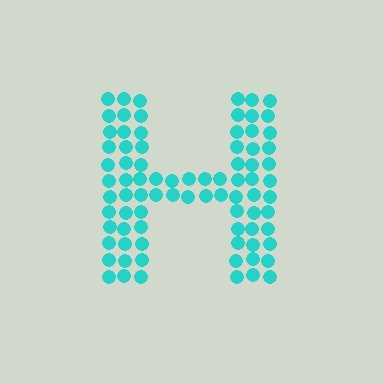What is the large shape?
The large shape is the letter H.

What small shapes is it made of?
It is made of small circles.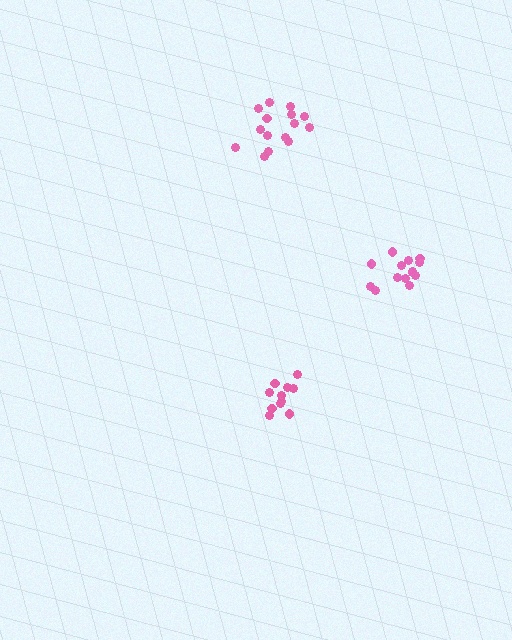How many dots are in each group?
Group 1: 14 dots, Group 2: 11 dots, Group 3: 15 dots (40 total).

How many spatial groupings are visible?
There are 3 spatial groupings.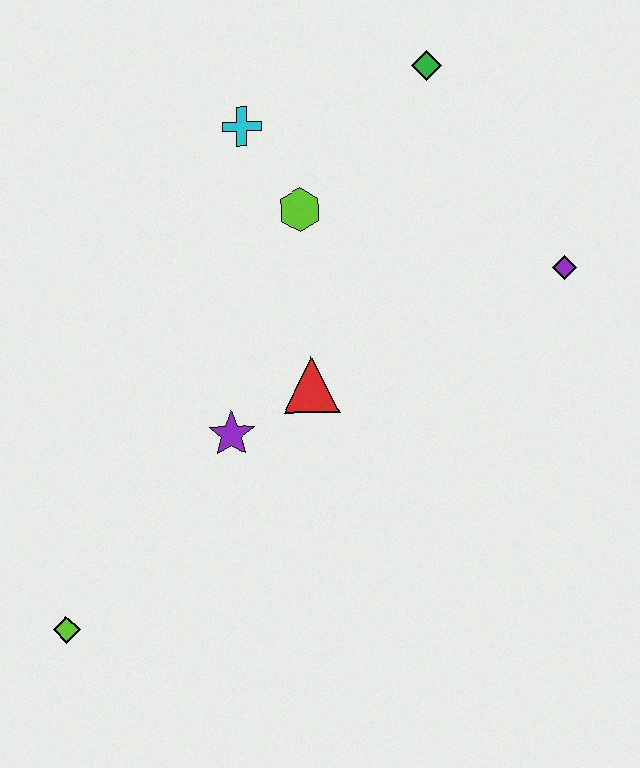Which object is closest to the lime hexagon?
The cyan cross is closest to the lime hexagon.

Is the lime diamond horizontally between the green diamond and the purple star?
No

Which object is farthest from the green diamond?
The lime diamond is farthest from the green diamond.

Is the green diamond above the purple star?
Yes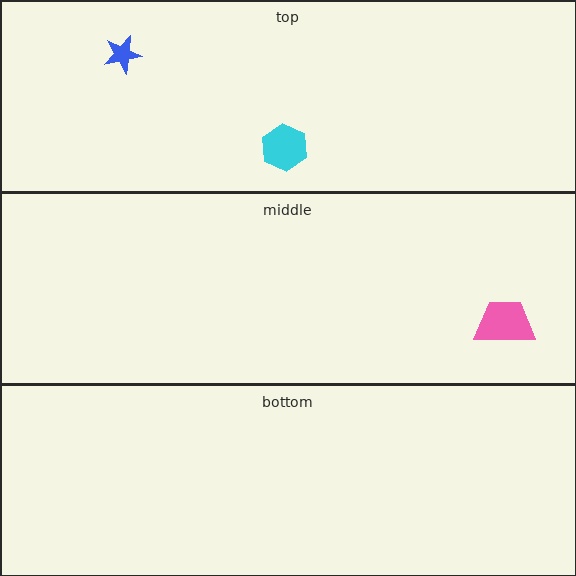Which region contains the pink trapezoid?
The middle region.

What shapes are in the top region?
The blue star, the cyan hexagon.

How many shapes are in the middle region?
1.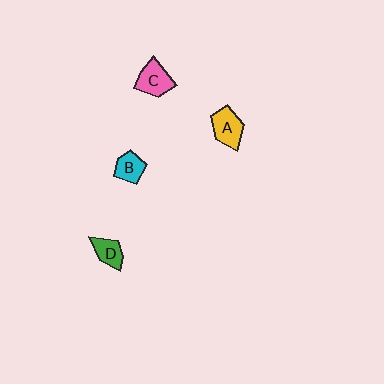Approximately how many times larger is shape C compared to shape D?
Approximately 1.4 times.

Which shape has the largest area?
Shape C (pink).